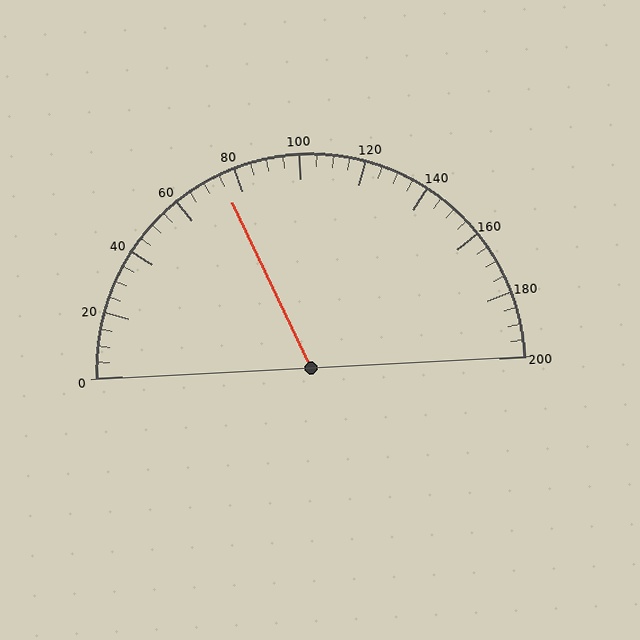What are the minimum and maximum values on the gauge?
The gauge ranges from 0 to 200.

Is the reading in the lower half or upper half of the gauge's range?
The reading is in the lower half of the range (0 to 200).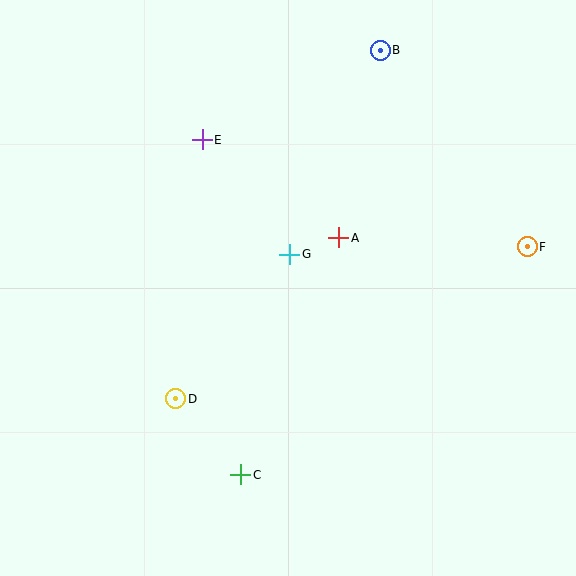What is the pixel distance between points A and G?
The distance between A and G is 52 pixels.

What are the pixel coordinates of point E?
Point E is at (202, 140).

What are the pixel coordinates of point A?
Point A is at (339, 238).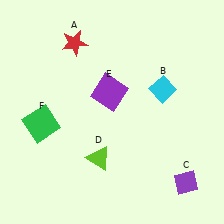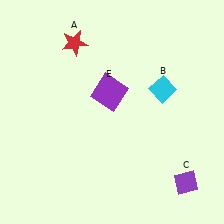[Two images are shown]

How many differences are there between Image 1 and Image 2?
There are 2 differences between the two images.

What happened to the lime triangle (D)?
The lime triangle (D) was removed in Image 2. It was in the bottom-left area of Image 1.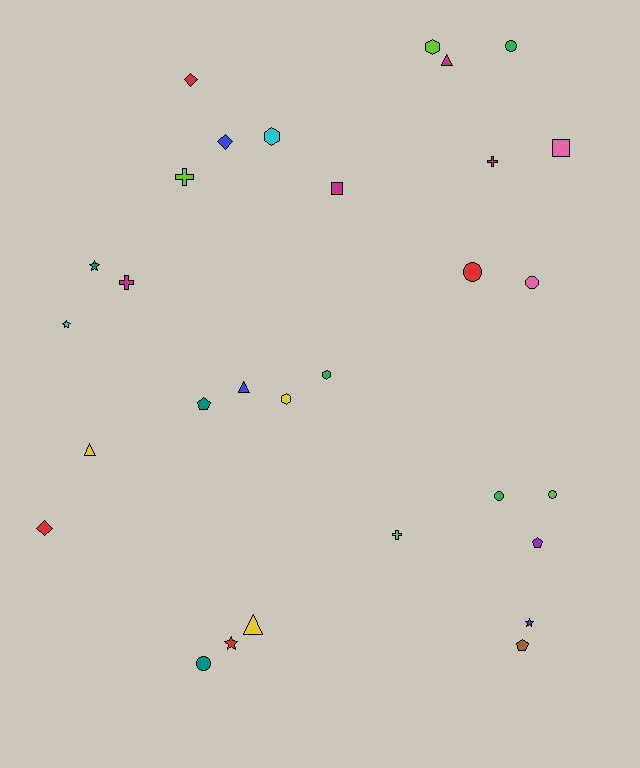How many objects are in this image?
There are 30 objects.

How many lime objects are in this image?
There are 4 lime objects.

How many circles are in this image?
There are 6 circles.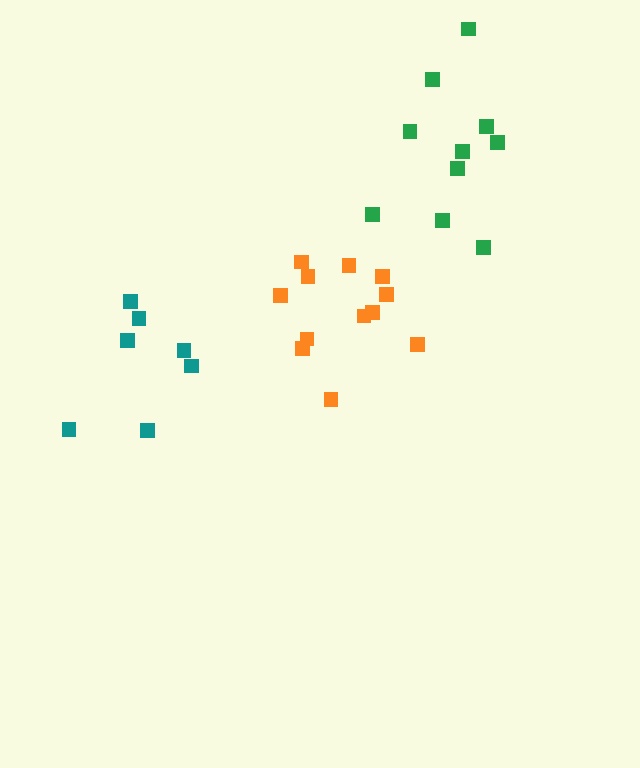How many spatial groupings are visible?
There are 3 spatial groupings.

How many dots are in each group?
Group 1: 7 dots, Group 2: 10 dots, Group 3: 12 dots (29 total).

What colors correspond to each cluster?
The clusters are colored: teal, green, orange.